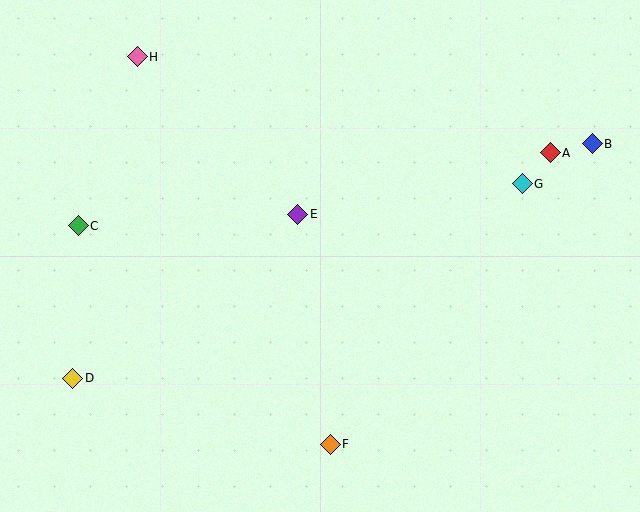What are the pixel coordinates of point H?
Point H is at (137, 57).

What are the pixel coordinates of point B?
Point B is at (592, 144).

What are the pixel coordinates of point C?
Point C is at (78, 226).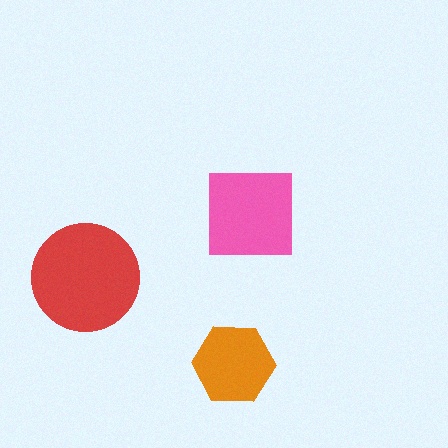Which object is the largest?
The red circle.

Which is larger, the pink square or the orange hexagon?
The pink square.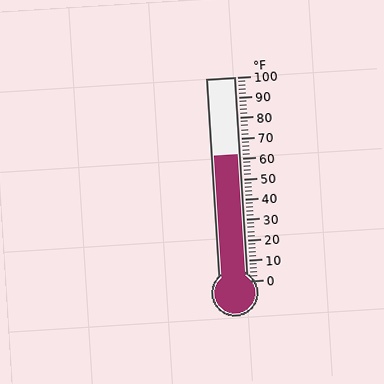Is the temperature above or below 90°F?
The temperature is below 90°F.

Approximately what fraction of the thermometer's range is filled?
The thermometer is filled to approximately 60% of its range.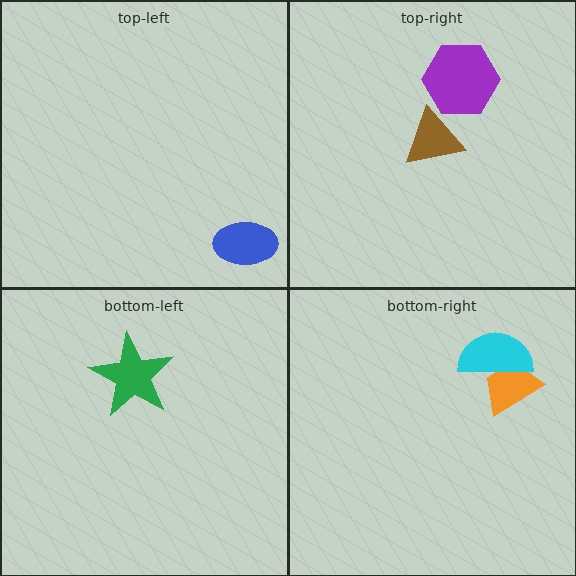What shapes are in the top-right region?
The brown triangle, the purple hexagon.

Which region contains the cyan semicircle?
The bottom-right region.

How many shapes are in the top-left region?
1.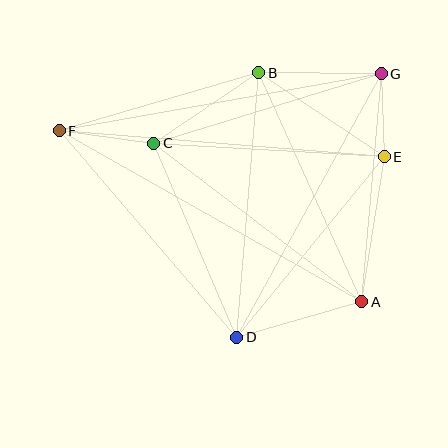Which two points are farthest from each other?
Points A and F are farthest from each other.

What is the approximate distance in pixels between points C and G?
The distance between C and G is approximately 238 pixels.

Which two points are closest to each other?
Points E and G are closest to each other.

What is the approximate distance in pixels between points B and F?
The distance between B and F is approximately 208 pixels.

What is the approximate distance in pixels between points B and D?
The distance between B and D is approximately 266 pixels.